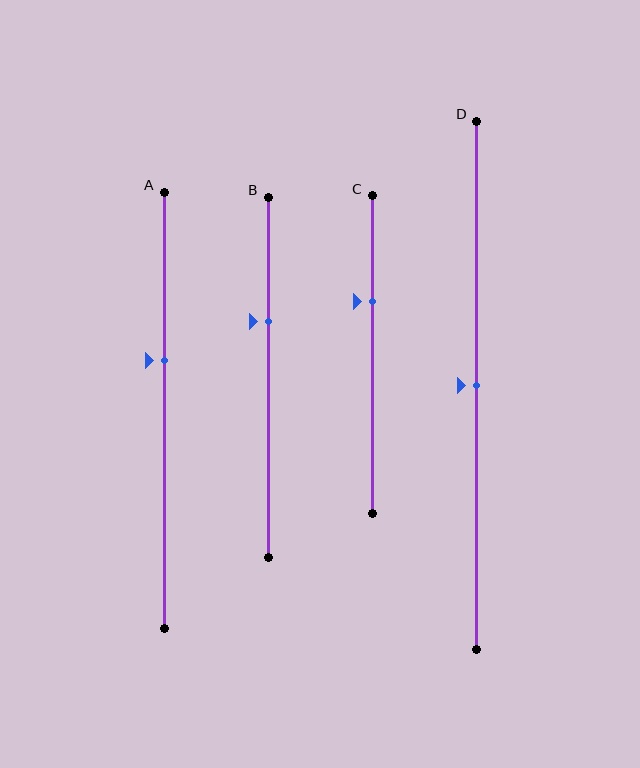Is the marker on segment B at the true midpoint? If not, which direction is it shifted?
No, the marker on segment B is shifted upward by about 15% of the segment length.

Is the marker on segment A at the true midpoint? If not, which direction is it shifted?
No, the marker on segment A is shifted upward by about 11% of the segment length.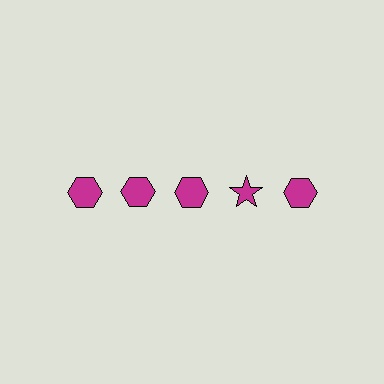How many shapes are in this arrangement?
There are 5 shapes arranged in a grid pattern.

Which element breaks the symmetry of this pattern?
The magenta star in the top row, second from right column breaks the symmetry. All other shapes are magenta hexagons.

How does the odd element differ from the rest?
It has a different shape: star instead of hexagon.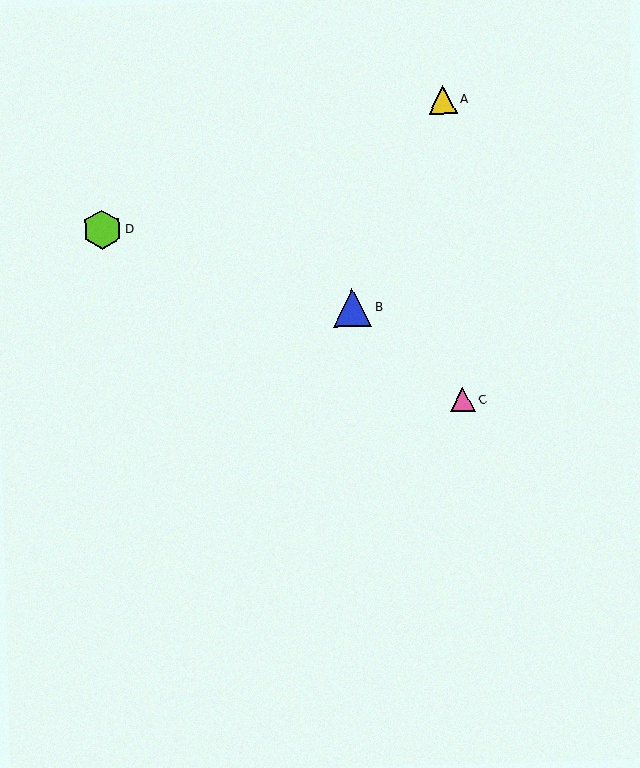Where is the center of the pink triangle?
The center of the pink triangle is at (463, 400).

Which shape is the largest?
The lime hexagon (labeled D) is the largest.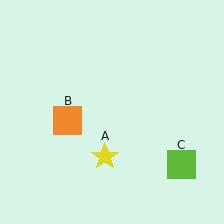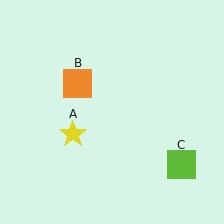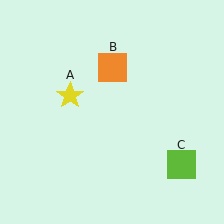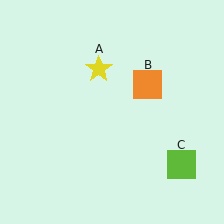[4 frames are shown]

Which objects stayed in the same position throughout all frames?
Lime square (object C) remained stationary.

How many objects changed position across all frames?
2 objects changed position: yellow star (object A), orange square (object B).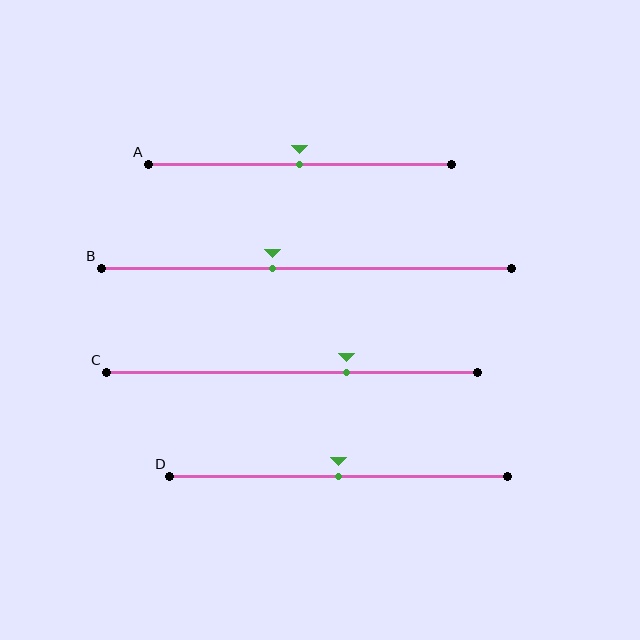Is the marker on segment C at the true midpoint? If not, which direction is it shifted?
No, the marker on segment C is shifted to the right by about 15% of the segment length.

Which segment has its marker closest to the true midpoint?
Segment A has its marker closest to the true midpoint.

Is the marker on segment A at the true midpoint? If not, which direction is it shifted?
Yes, the marker on segment A is at the true midpoint.